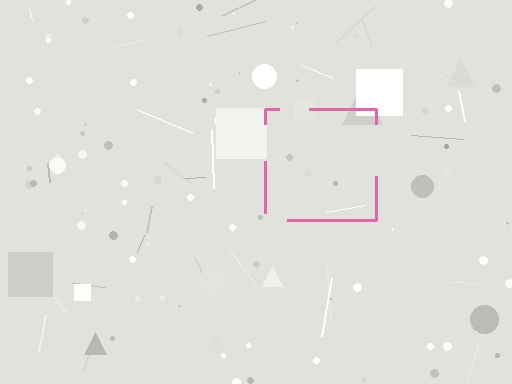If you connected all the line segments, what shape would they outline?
They would outline a square.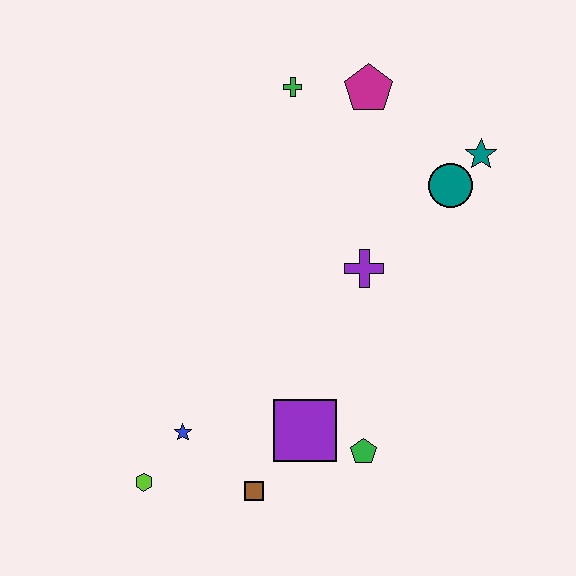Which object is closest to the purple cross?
The teal circle is closest to the purple cross.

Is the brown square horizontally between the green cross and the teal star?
No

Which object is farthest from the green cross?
The lime hexagon is farthest from the green cross.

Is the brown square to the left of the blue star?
No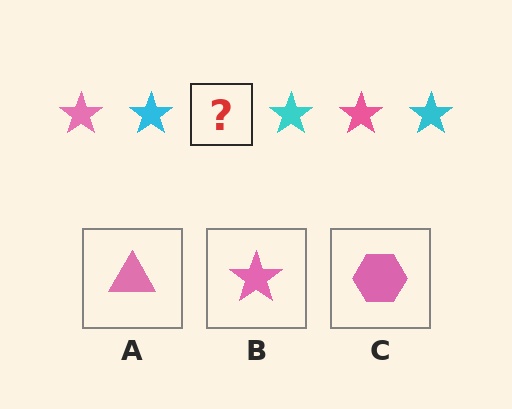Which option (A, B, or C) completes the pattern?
B.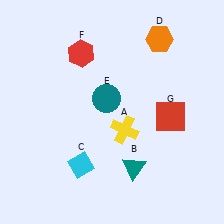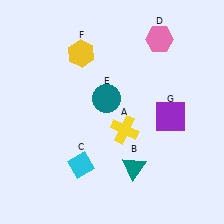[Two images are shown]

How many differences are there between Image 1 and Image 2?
There are 3 differences between the two images.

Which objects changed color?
D changed from orange to pink. F changed from red to yellow. G changed from red to purple.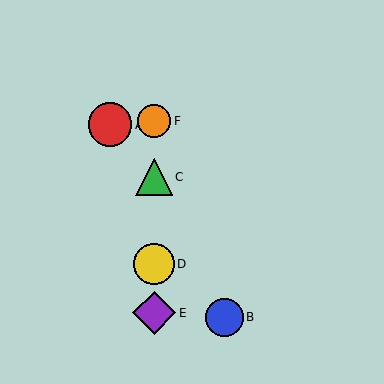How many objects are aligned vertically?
4 objects (C, D, E, F) are aligned vertically.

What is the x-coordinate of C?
Object C is at x≈154.